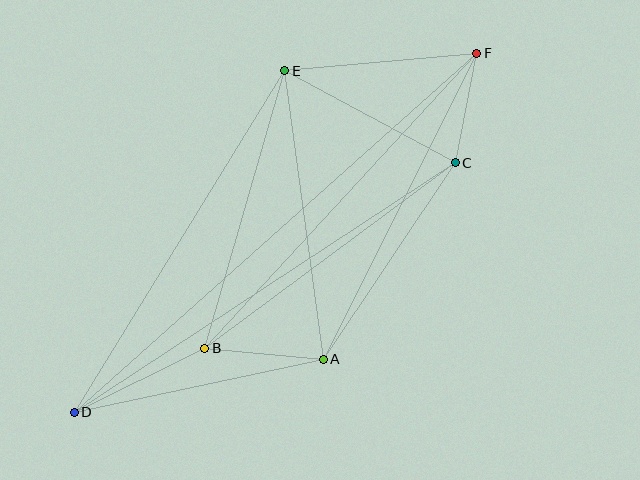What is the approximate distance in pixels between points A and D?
The distance between A and D is approximately 255 pixels.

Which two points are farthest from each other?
Points D and F are farthest from each other.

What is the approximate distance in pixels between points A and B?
The distance between A and B is approximately 119 pixels.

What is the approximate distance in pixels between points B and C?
The distance between B and C is approximately 312 pixels.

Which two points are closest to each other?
Points C and F are closest to each other.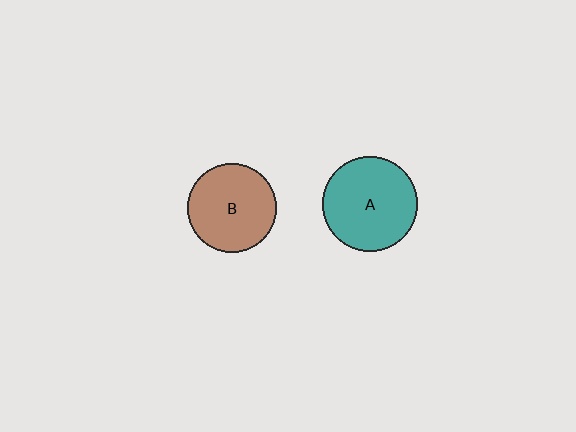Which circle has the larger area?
Circle A (teal).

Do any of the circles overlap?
No, none of the circles overlap.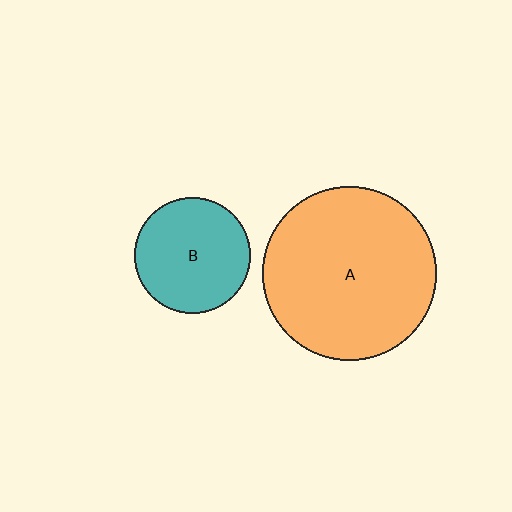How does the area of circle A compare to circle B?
Approximately 2.2 times.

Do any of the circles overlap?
No, none of the circles overlap.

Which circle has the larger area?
Circle A (orange).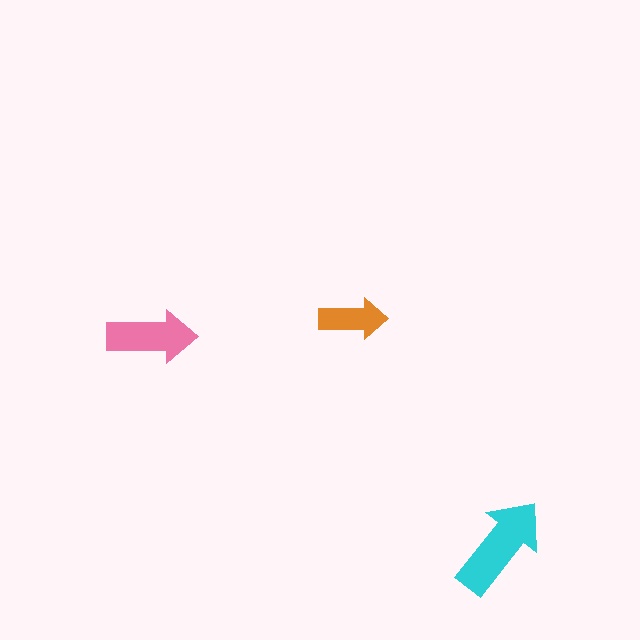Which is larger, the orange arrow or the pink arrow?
The pink one.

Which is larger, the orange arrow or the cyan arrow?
The cyan one.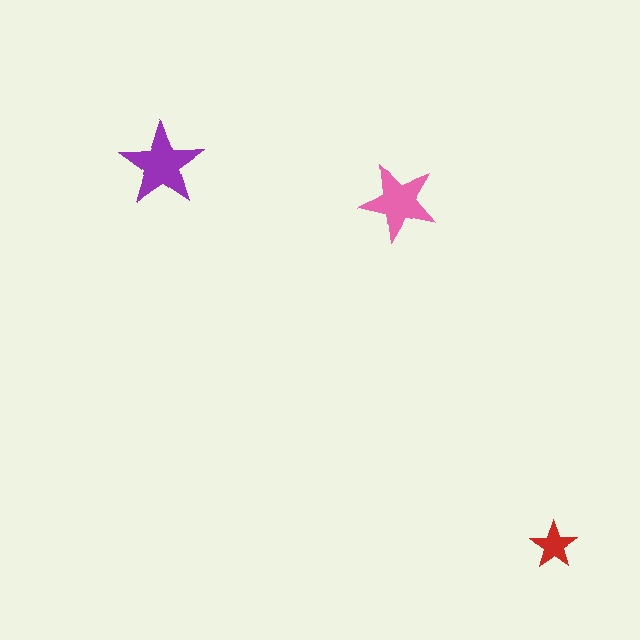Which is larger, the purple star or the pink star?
The purple one.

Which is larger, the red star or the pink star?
The pink one.